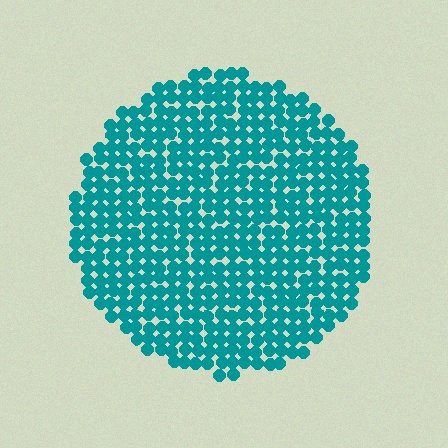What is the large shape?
The large shape is a circle.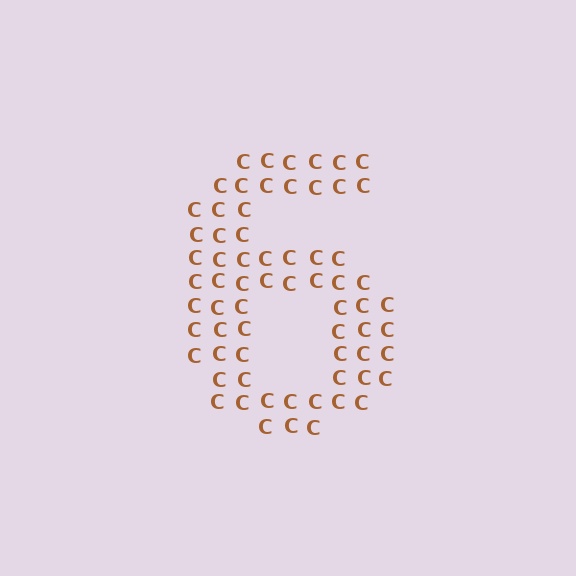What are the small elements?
The small elements are letter C's.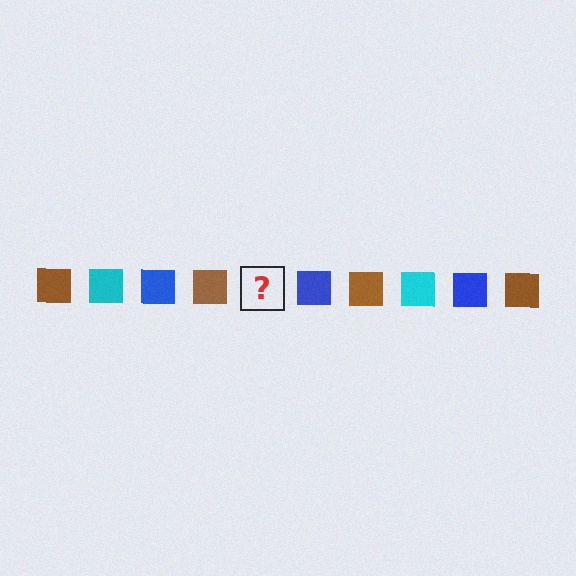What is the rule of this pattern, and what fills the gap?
The rule is that the pattern cycles through brown, cyan, blue squares. The gap should be filled with a cyan square.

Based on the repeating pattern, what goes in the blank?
The blank should be a cyan square.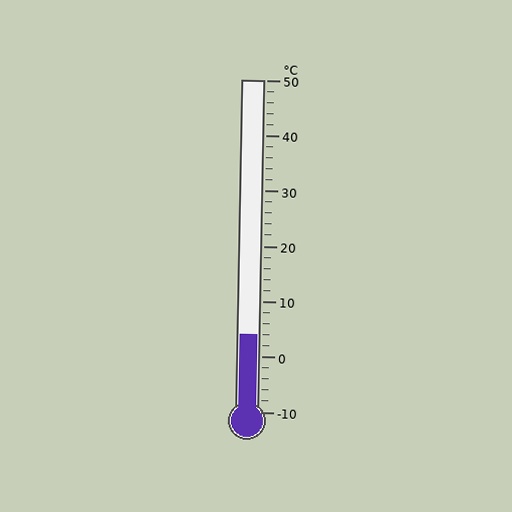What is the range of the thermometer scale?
The thermometer scale ranges from -10°C to 50°C.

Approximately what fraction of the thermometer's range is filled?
The thermometer is filled to approximately 25% of its range.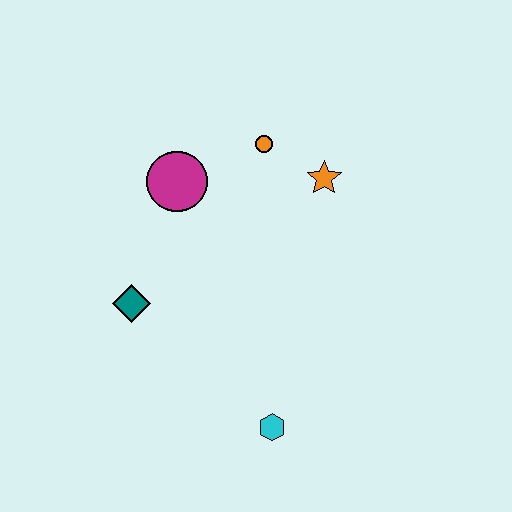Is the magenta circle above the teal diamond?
Yes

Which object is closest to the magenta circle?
The orange circle is closest to the magenta circle.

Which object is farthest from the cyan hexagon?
The orange circle is farthest from the cyan hexagon.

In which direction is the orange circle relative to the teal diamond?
The orange circle is above the teal diamond.